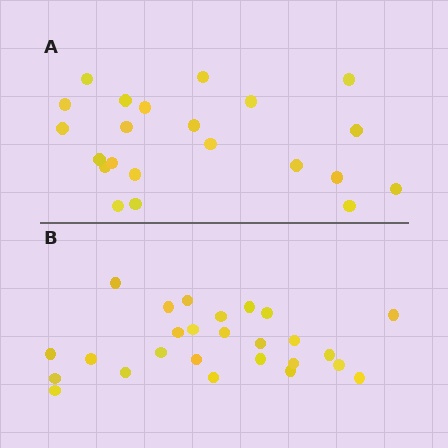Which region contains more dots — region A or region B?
Region B (the bottom region) has more dots.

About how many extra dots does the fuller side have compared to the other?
Region B has about 4 more dots than region A.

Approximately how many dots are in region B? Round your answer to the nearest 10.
About 30 dots. (The exact count is 26, which rounds to 30.)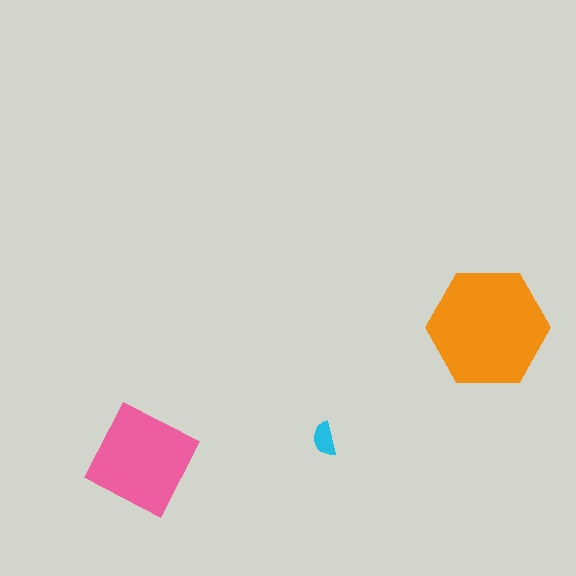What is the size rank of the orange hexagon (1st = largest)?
1st.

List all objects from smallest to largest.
The cyan semicircle, the pink diamond, the orange hexagon.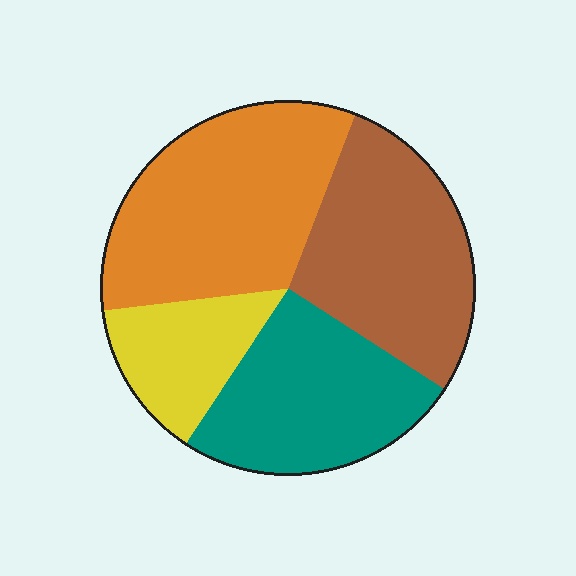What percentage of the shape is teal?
Teal takes up about one quarter (1/4) of the shape.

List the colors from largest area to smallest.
From largest to smallest: orange, brown, teal, yellow.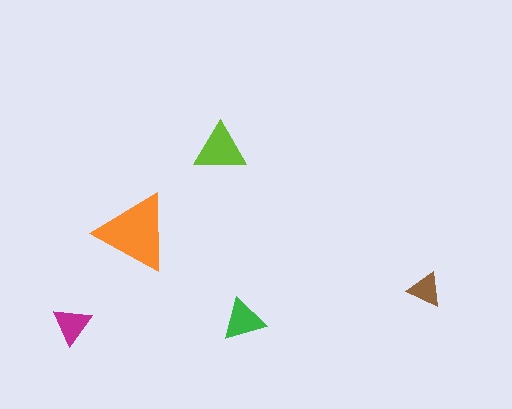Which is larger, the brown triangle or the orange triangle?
The orange one.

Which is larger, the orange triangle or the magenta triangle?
The orange one.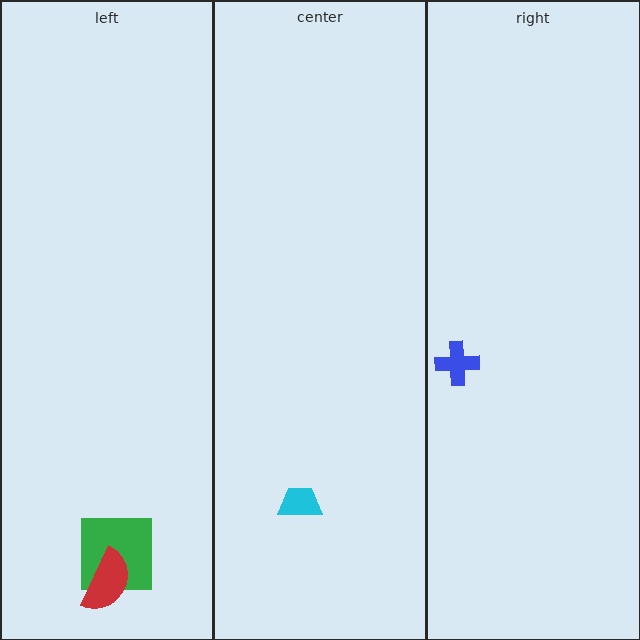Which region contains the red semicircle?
The left region.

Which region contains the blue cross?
The right region.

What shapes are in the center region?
The cyan trapezoid.